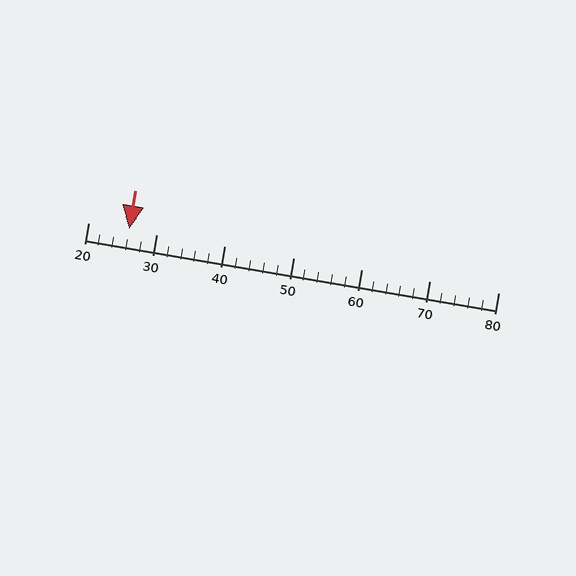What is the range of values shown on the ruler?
The ruler shows values from 20 to 80.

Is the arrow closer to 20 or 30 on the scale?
The arrow is closer to 30.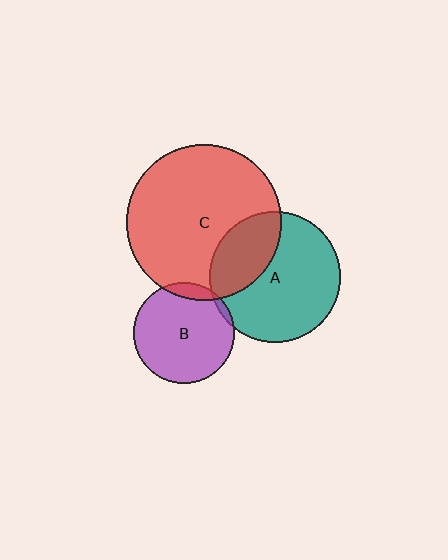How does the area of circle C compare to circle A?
Approximately 1.4 times.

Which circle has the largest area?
Circle C (red).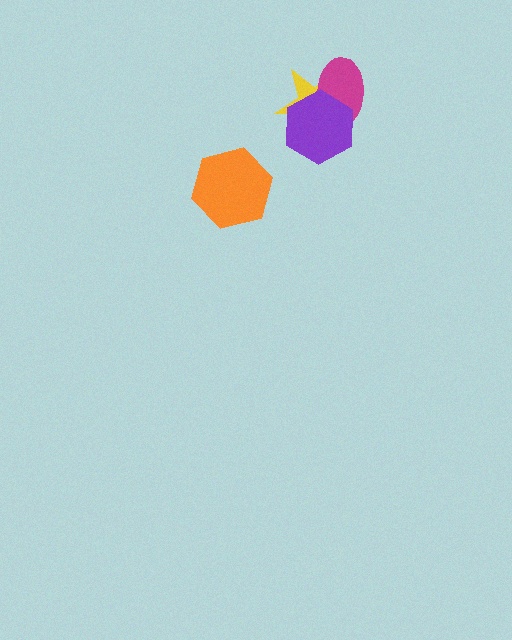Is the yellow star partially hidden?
Yes, it is partially covered by another shape.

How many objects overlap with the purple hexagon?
2 objects overlap with the purple hexagon.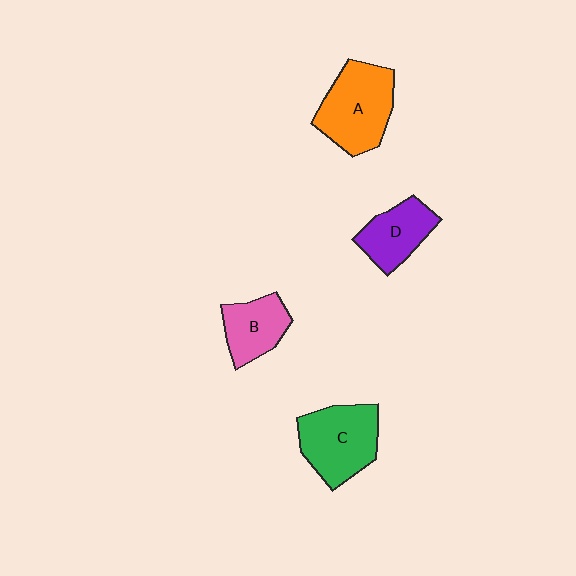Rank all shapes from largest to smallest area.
From largest to smallest: A (orange), C (green), D (purple), B (pink).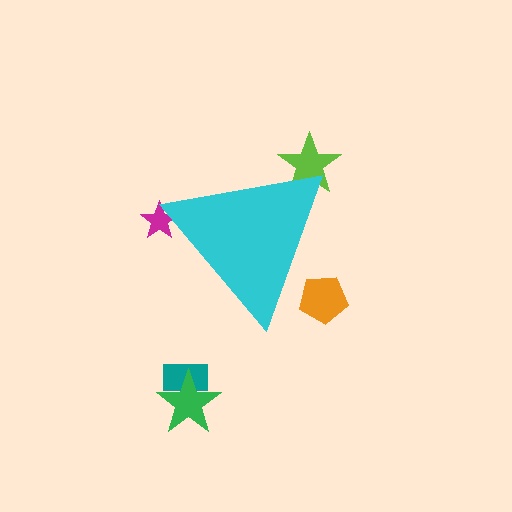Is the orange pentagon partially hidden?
Yes, the orange pentagon is partially hidden behind the cyan triangle.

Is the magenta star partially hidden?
Yes, the magenta star is partially hidden behind the cyan triangle.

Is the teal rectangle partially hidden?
No, the teal rectangle is fully visible.